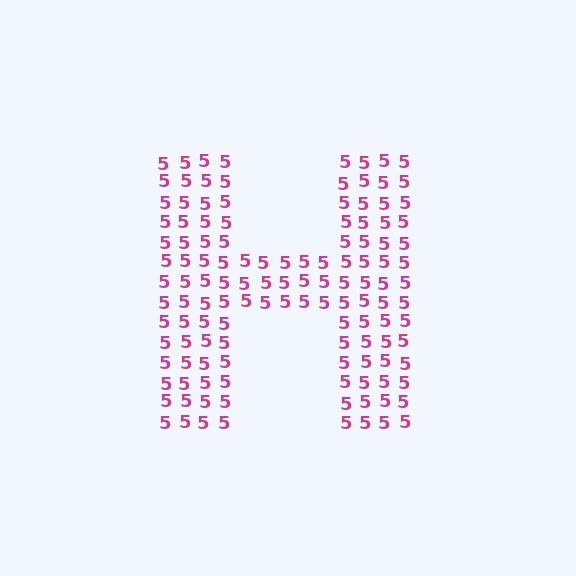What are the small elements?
The small elements are digit 5's.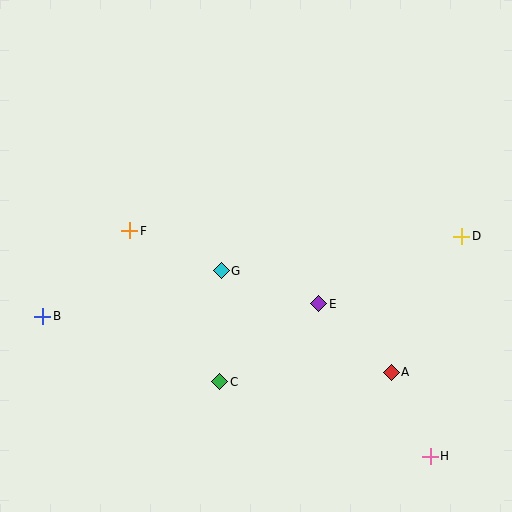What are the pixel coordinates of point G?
Point G is at (221, 271).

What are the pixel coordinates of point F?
Point F is at (130, 231).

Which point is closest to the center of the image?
Point G at (221, 271) is closest to the center.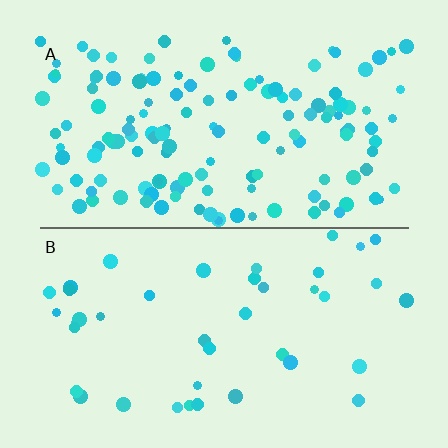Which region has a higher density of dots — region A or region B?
A (the top).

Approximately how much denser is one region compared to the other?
Approximately 3.3× — region A over region B.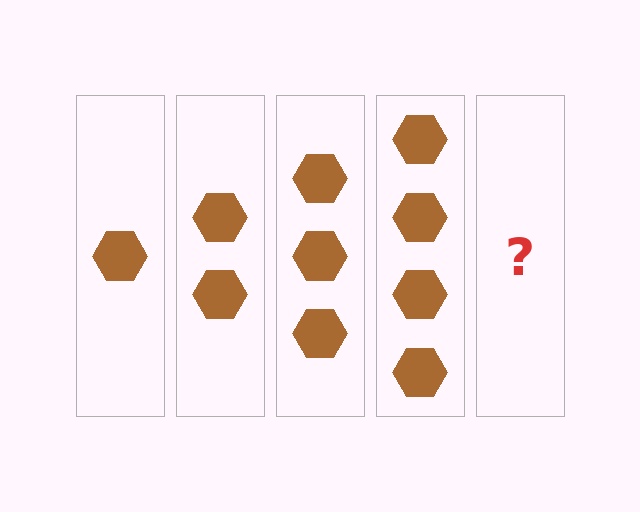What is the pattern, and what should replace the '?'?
The pattern is that each step adds one more hexagon. The '?' should be 5 hexagons.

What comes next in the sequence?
The next element should be 5 hexagons.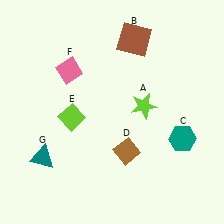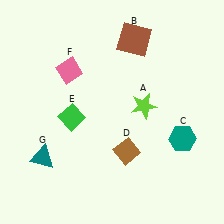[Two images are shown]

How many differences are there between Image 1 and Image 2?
There is 1 difference between the two images.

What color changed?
The diamond (E) changed from lime in Image 1 to green in Image 2.